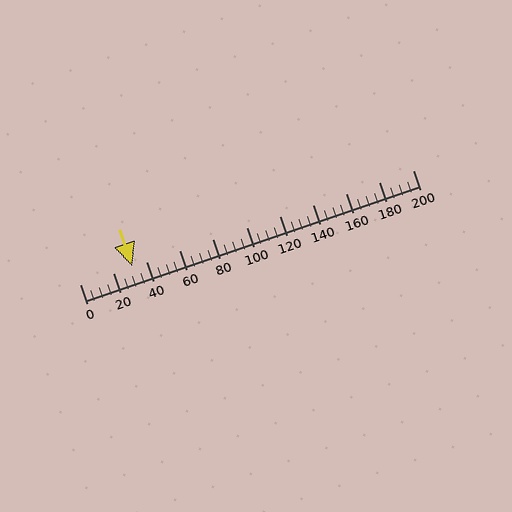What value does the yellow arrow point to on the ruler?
The yellow arrow points to approximately 32.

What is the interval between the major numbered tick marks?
The major tick marks are spaced 20 units apart.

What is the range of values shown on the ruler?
The ruler shows values from 0 to 200.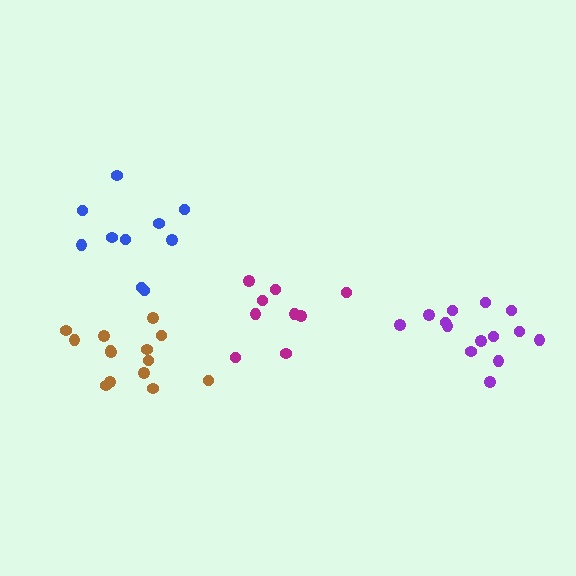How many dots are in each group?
Group 1: 14 dots, Group 2: 10 dots, Group 3: 14 dots, Group 4: 9 dots (47 total).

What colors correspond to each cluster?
The clusters are colored: brown, blue, purple, magenta.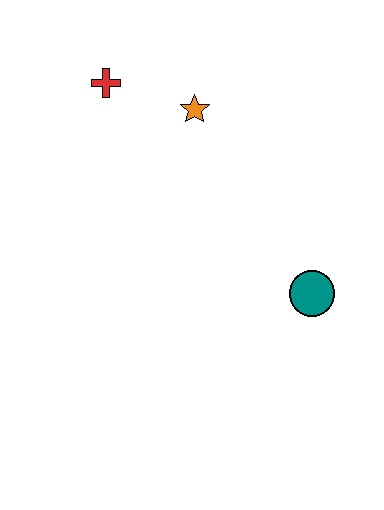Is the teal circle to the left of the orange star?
No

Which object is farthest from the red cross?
The teal circle is farthest from the red cross.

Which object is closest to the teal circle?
The orange star is closest to the teal circle.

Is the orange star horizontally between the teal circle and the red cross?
Yes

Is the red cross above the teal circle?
Yes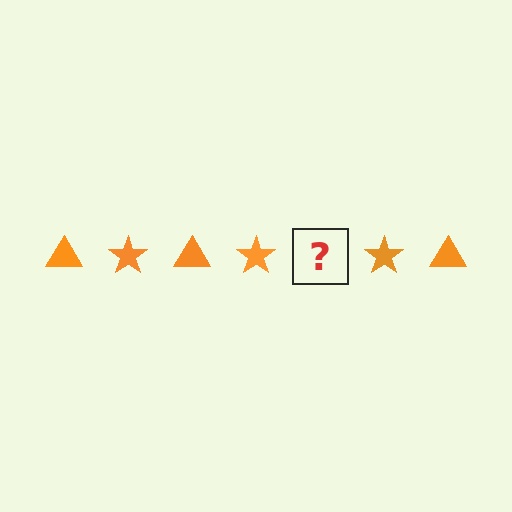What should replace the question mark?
The question mark should be replaced with an orange triangle.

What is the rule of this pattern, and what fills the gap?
The rule is that the pattern cycles through triangle, star shapes in orange. The gap should be filled with an orange triangle.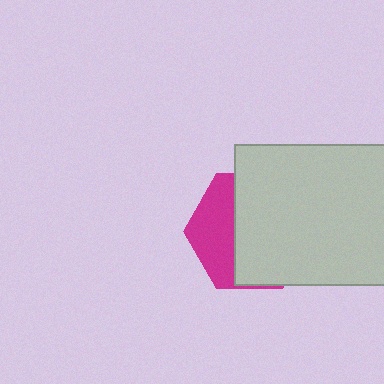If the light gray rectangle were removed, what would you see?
You would see the complete magenta hexagon.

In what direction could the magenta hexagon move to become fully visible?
The magenta hexagon could move left. That would shift it out from behind the light gray rectangle entirely.